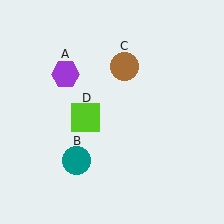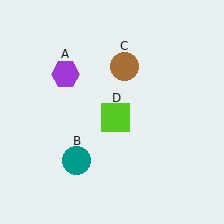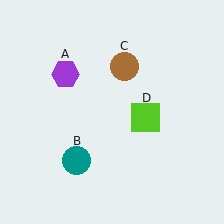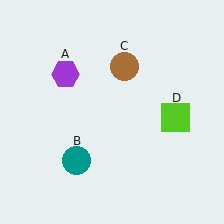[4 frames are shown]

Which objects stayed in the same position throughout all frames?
Purple hexagon (object A) and teal circle (object B) and brown circle (object C) remained stationary.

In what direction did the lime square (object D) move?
The lime square (object D) moved right.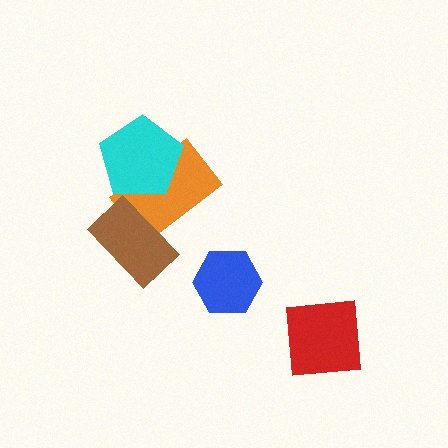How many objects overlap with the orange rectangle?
2 objects overlap with the orange rectangle.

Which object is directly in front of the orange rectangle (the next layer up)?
The cyan pentagon is directly in front of the orange rectangle.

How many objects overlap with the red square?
0 objects overlap with the red square.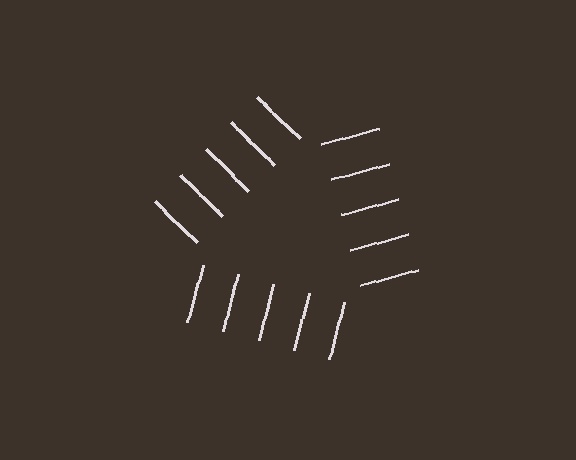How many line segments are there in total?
15 — 5 along each of the 3 edges.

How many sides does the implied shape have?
3 sides — the line-ends trace a triangle.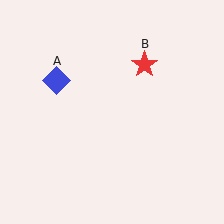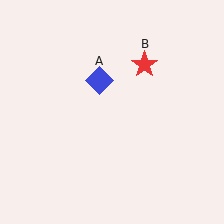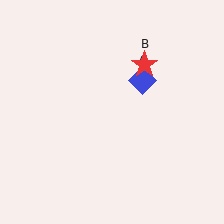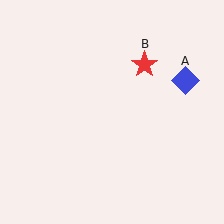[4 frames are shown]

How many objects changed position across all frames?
1 object changed position: blue diamond (object A).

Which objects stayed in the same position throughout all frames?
Red star (object B) remained stationary.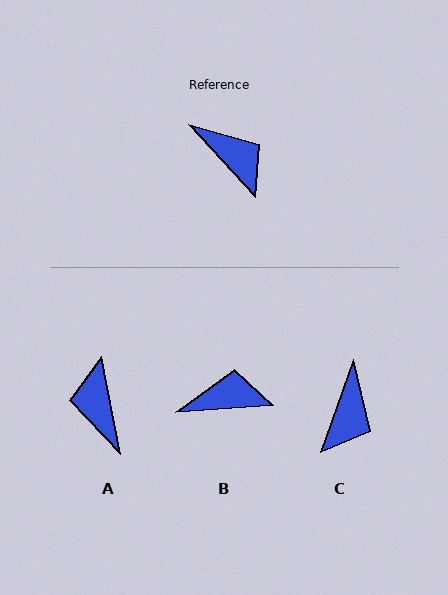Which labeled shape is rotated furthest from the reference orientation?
A, about 149 degrees away.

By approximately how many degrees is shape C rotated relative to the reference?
Approximately 62 degrees clockwise.